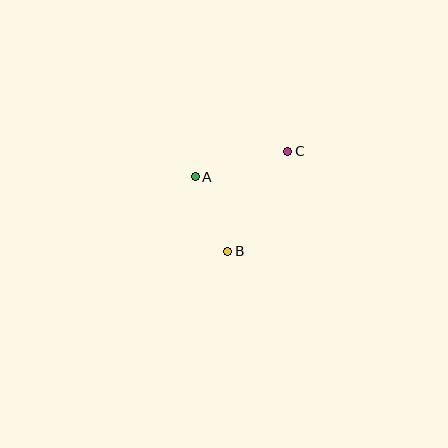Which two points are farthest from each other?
Points B and C are farthest from each other.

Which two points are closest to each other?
Points A and B are closest to each other.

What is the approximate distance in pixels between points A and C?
The distance between A and C is approximately 96 pixels.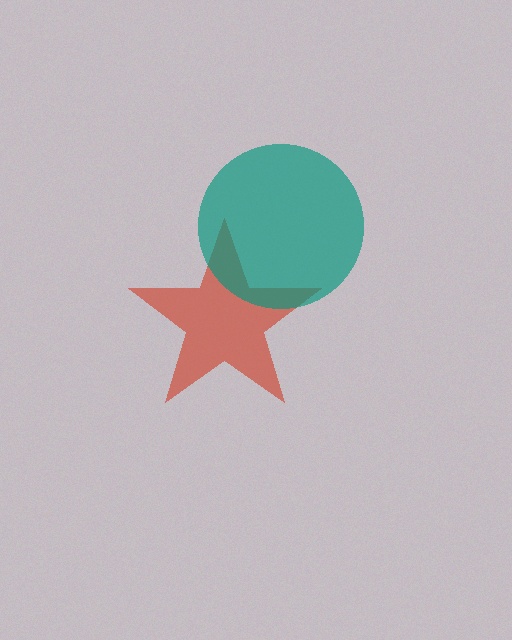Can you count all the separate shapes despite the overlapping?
Yes, there are 2 separate shapes.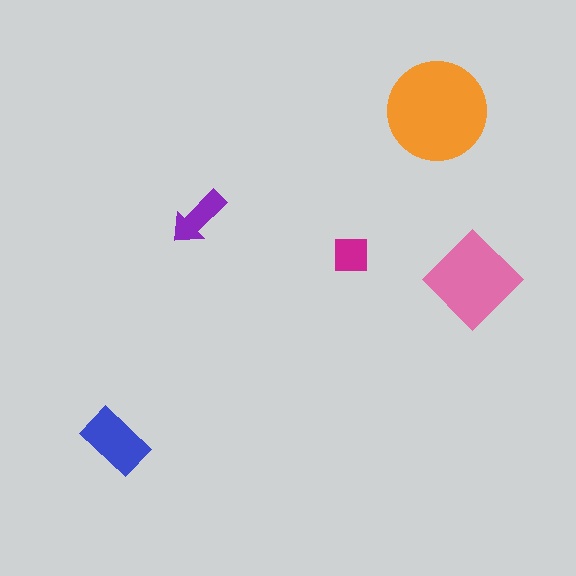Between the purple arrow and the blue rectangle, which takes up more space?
The blue rectangle.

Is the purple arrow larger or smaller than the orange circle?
Smaller.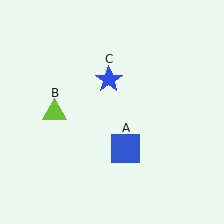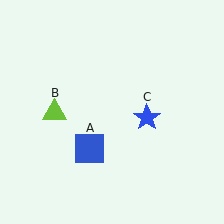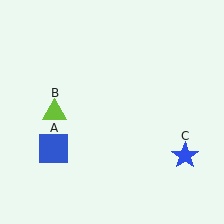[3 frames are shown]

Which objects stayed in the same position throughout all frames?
Lime triangle (object B) remained stationary.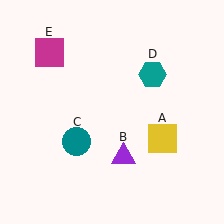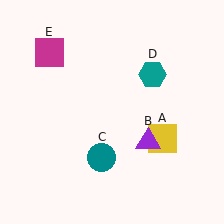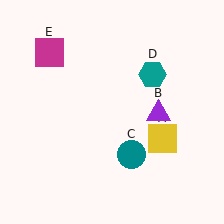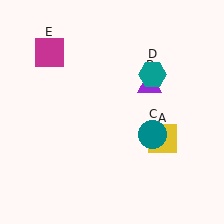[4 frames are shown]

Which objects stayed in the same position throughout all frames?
Yellow square (object A) and teal hexagon (object D) and magenta square (object E) remained stationary.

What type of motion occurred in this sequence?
The purple triangle (object B), teal circle (object C) rotated counterclockwise around the center of the scene.